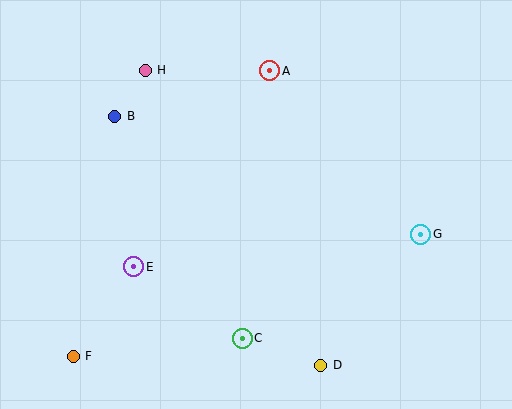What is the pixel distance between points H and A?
The distance between H and A is 124 pixels.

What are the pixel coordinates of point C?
Point C is at (242, 339).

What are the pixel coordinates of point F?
Point F is at (73, 356).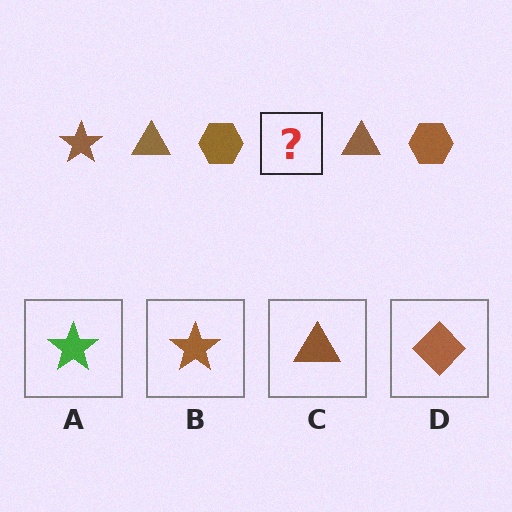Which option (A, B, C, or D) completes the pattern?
B.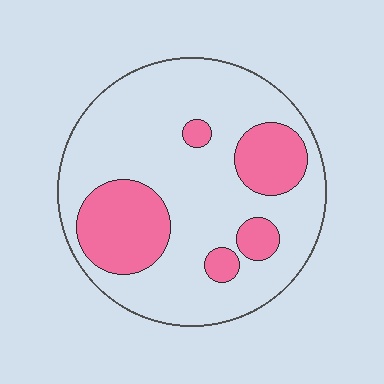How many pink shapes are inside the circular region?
5.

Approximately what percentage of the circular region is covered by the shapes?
Approximately 25%.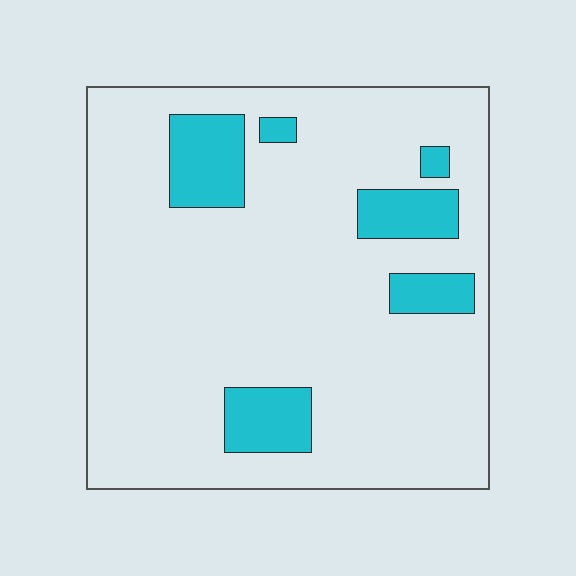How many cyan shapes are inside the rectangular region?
6.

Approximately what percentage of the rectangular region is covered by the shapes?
Approximately 15%.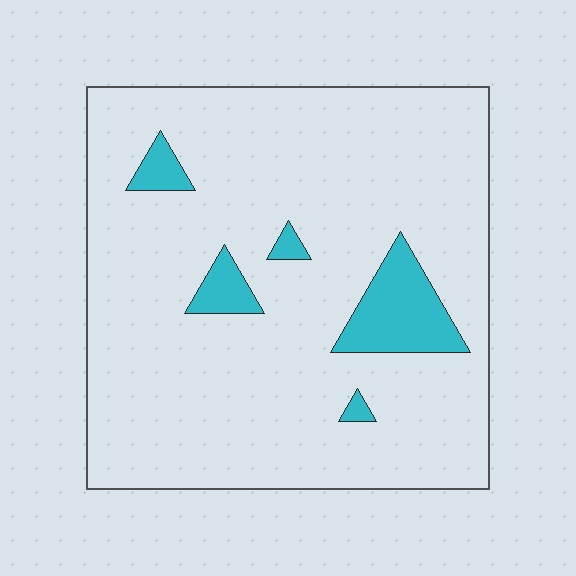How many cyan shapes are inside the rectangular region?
5.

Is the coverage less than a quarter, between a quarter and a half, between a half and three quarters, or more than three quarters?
Less than a quarter.